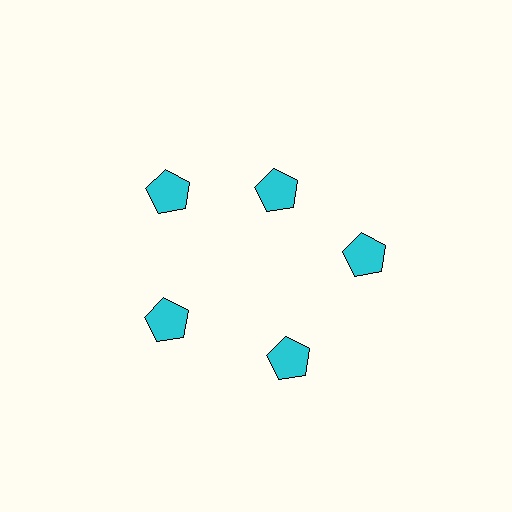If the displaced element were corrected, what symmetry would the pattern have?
It would have 5-fold rotational symmetry — the pattern would map onto itself every 72 degrees.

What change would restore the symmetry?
The symmetry would be restored by moving it outward, back onto the ring so that all 5 pentagons sit at equal angles and equal distance from the center.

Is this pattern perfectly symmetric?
No. The 5 cyan pentagons are arranged in a ring, but one element near the 1 o'clock position is pulled inward toward the center, breaking the 5-fold rotational symmetry.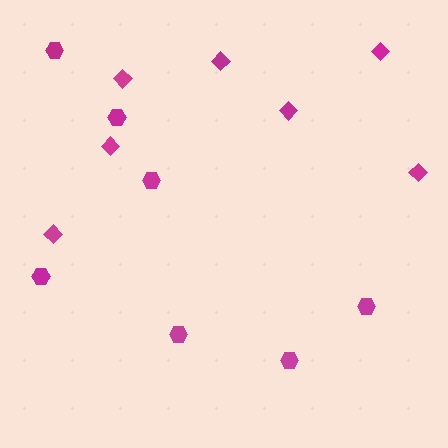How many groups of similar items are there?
There are 2 groups: one group of hexagons (7) and one group of diamonds (7).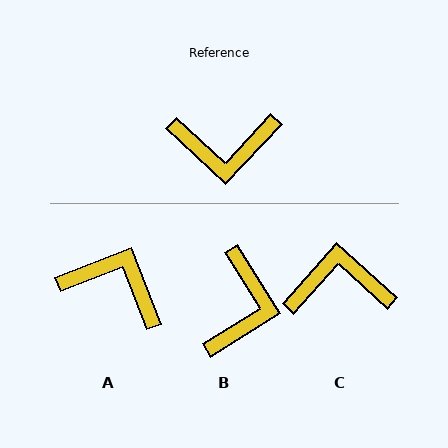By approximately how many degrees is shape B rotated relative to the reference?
Approximately 75 degrees counter-clockwise.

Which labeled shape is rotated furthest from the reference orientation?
C, about 179 degrees away.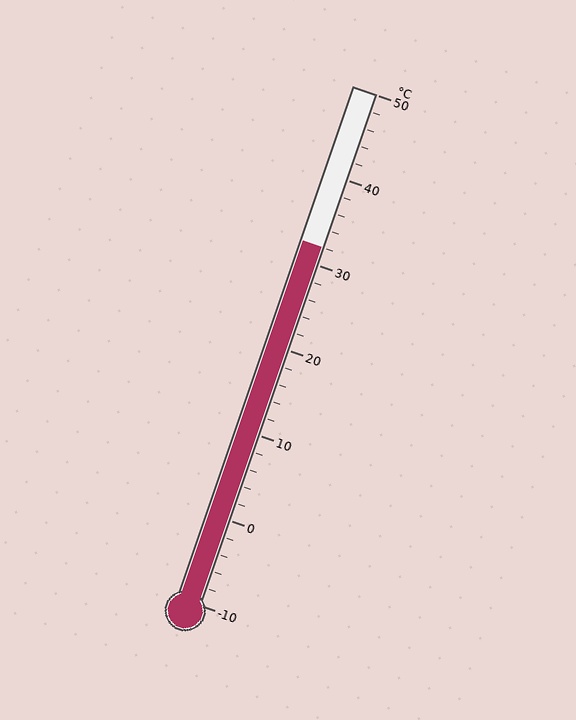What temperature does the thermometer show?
The thermometer shows approximately 32°C.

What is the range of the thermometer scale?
The thermometer scale ranges from -10°C to 50°C.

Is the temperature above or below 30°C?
The temperature is above 30°C.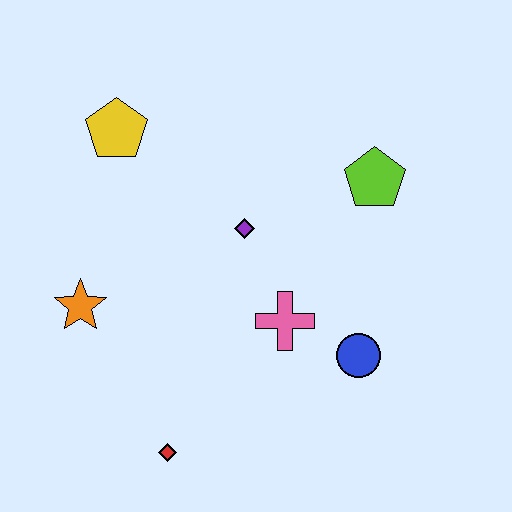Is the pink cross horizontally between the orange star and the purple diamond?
No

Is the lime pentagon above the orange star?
Yes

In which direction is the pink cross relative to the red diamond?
The pink cross is above the red diamond.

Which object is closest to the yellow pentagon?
The purple diamond is closest to the yellow pentagon.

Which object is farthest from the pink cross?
The yellow pentagon is farthest from the pink cross.